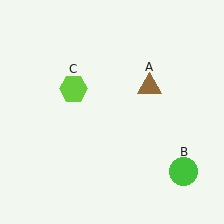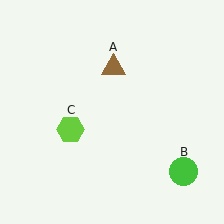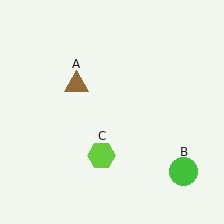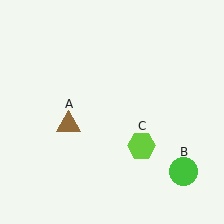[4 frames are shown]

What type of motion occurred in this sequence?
The brown triangle (object A), lime hexagon (object C) rotated counterclockwise around the center of the scene.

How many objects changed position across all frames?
2 objects changed position: brown triangle (object A), lime hexagon (object C).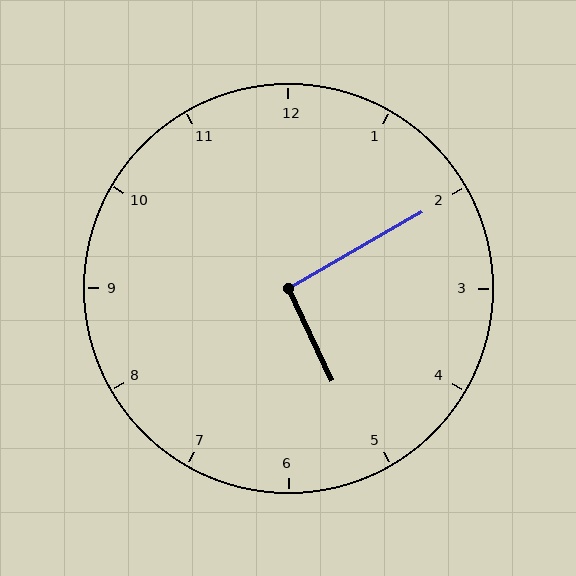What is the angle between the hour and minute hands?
Approximately 95 degrees.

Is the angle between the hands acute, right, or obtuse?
It is right.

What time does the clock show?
5:10.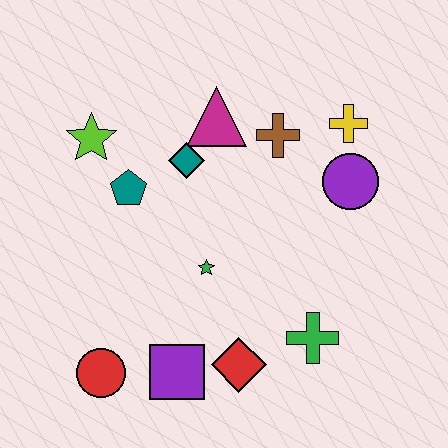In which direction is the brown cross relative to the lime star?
The brown cross is to the right of the lime star.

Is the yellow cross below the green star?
No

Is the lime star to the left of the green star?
Yes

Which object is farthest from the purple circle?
The red circle is farthest from the purple circle.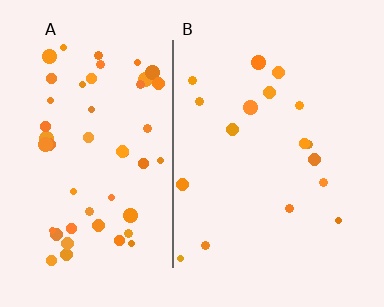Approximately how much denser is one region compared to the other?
Approximately 2.9× — region A over region B.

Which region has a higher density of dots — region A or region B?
A (the left).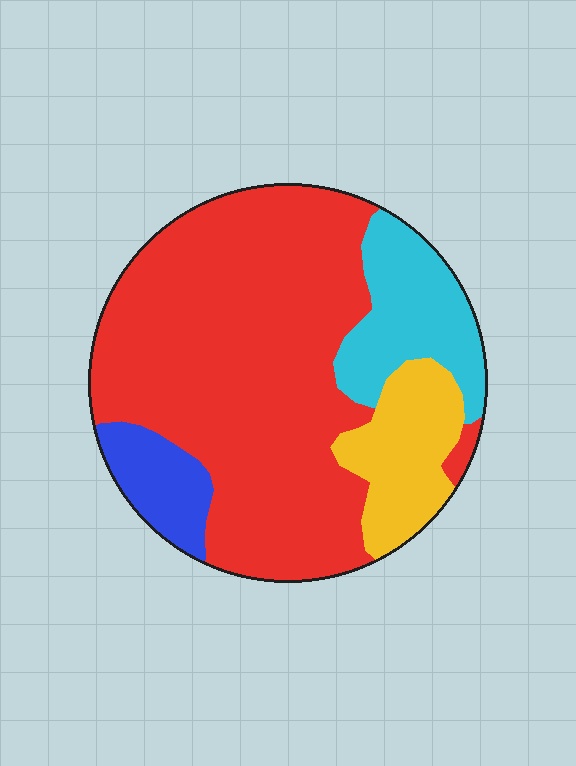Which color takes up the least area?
Blue, at roughly 10%.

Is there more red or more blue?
Red.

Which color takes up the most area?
Red, at roughly 65%.